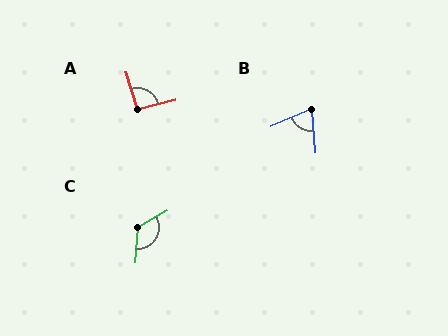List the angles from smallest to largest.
B (71°), A (93°), C (123°).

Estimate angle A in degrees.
Approximately 93 degrees.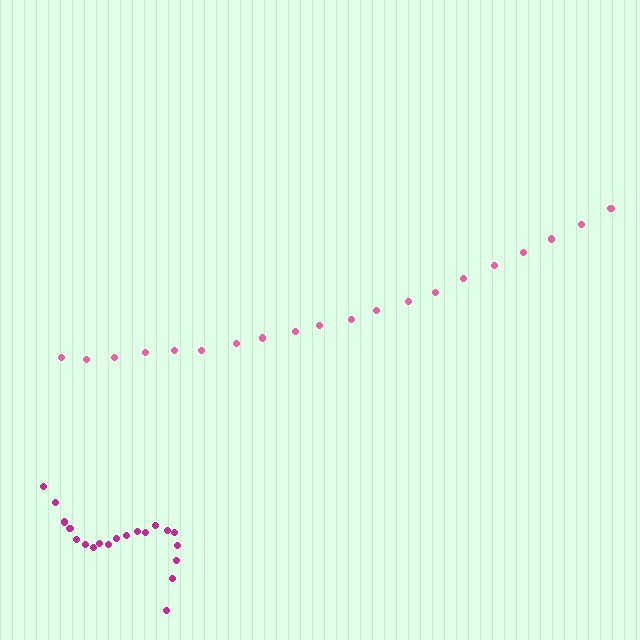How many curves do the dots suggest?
There are 2 distinct paths.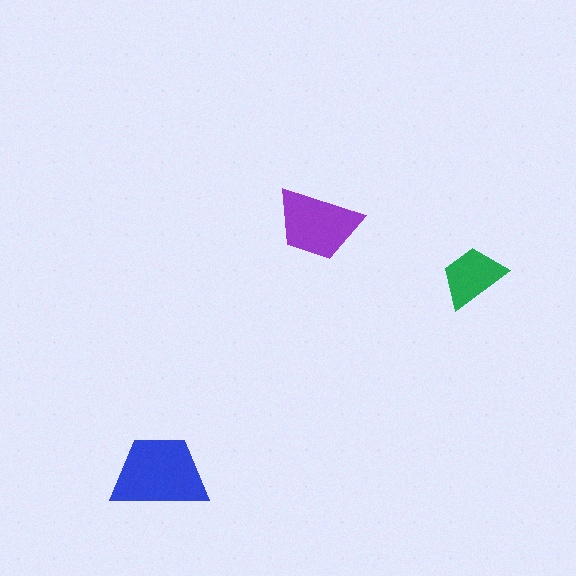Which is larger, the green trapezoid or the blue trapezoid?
The blue one.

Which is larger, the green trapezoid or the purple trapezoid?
The purple one.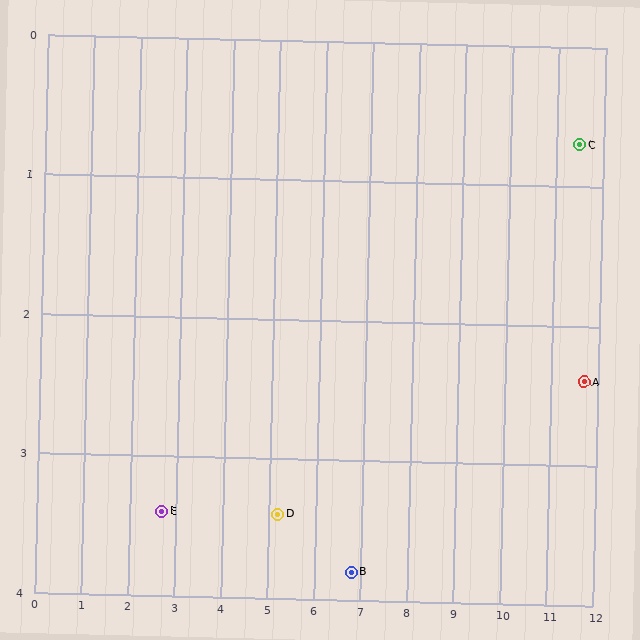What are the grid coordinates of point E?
Point E is at approximately (2.7, 3.4).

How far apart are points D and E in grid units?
Points D and E are about 2.5 grid units apart.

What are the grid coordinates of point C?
Point C is at approximately (11.5, 0.7).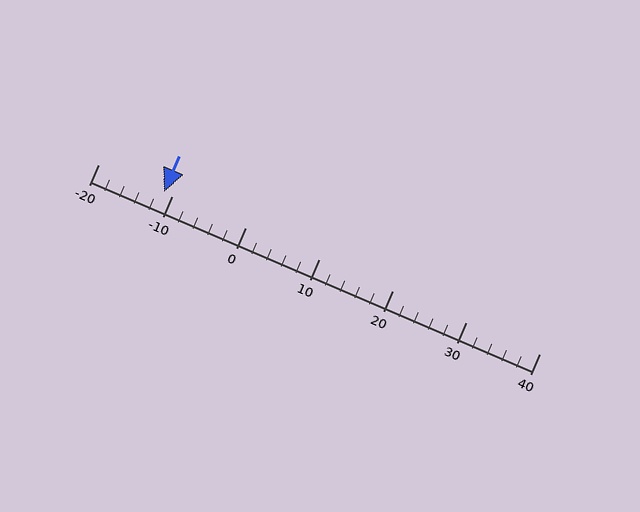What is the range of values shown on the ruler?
The ruler shows values from -20 to 40.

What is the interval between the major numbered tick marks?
The major tick marks are spaced 10 units apart.